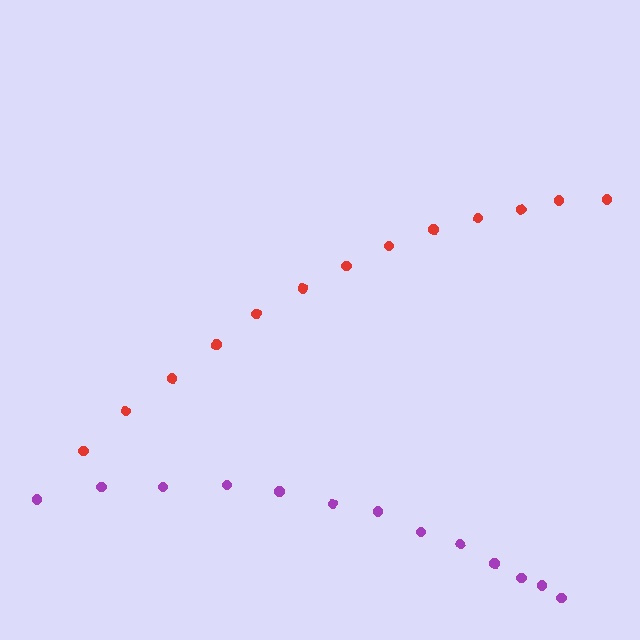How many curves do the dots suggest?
There are 2 distinct paths.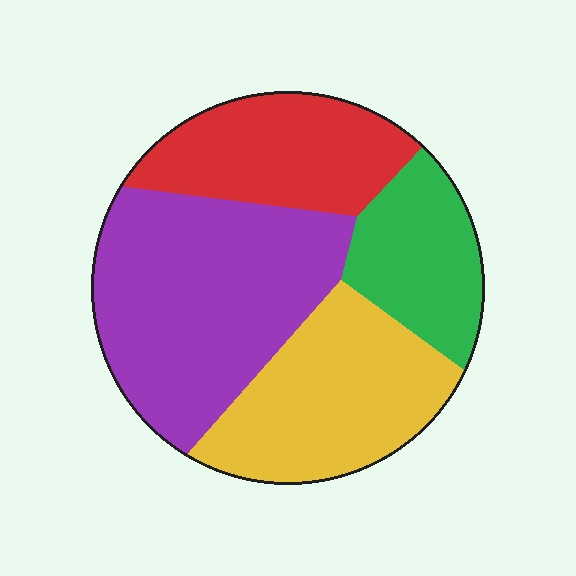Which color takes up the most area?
Purple, at roughly 35%.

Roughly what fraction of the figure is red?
Red covers roughly 20% of the figure.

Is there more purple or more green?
Purple.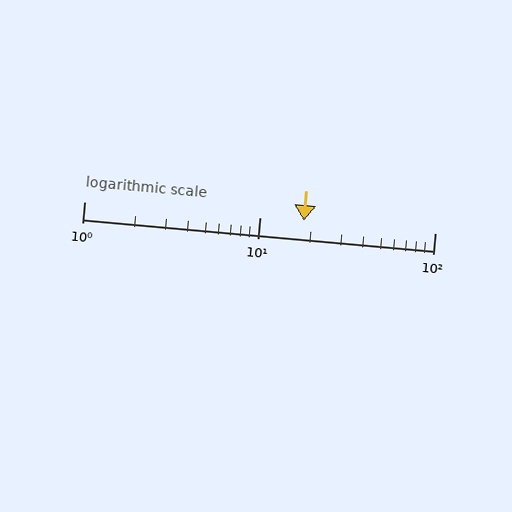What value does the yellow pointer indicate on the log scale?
The pointer indicates approximately 18.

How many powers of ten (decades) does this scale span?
The scale spans 2 decades, from 1 to 100.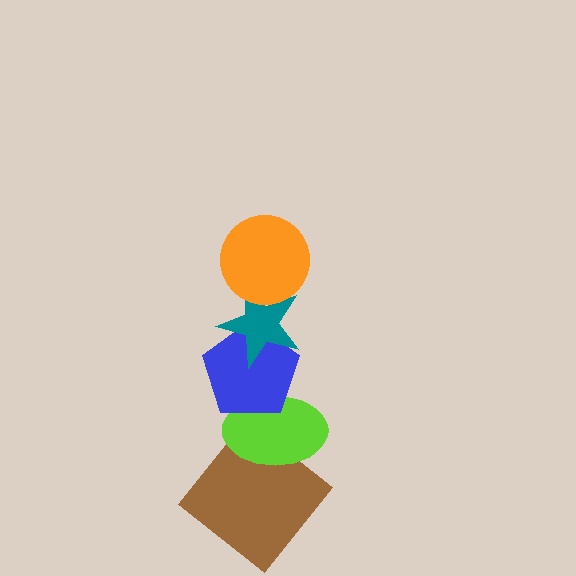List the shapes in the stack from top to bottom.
From top to bottom: the orange circle, the teal star, the blue pentagon, the lime ellipse, the brown diamond.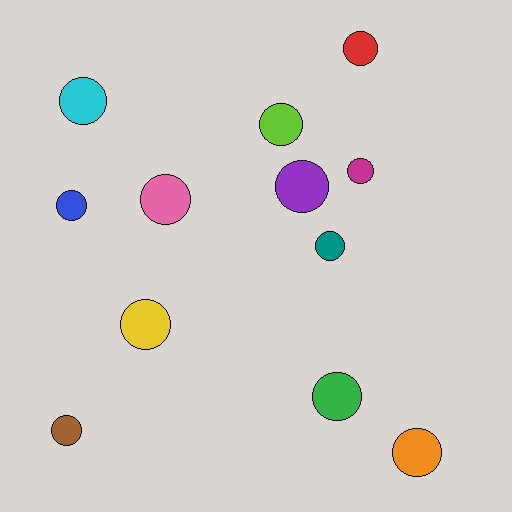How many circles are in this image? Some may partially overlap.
There are 12 circles.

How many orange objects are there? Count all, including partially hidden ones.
There is 1 orange object.